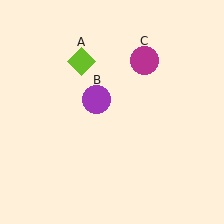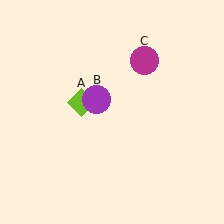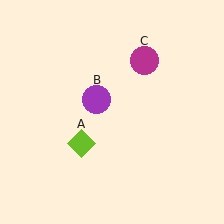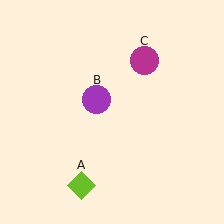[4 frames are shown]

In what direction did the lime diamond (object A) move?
The lime diamond (object A) moved down.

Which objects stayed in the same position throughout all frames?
Purple circle (object B) and magenta circle (object C) remained stationary.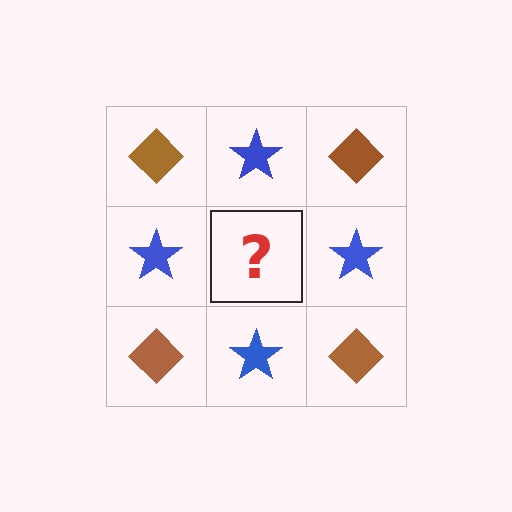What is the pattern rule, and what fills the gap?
The rule is that it alternates brown diamond and blue star in a checkerboard pattern. The gap should be filled with a brown diamond.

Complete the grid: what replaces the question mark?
The question mark should be replaced with a brown diamond.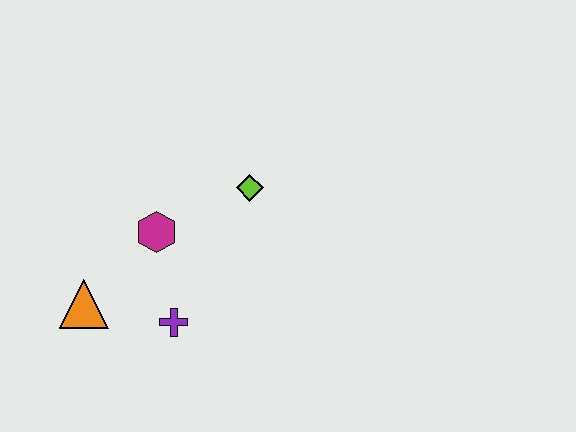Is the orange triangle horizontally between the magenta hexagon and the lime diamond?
No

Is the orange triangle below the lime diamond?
Yes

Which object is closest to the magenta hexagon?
The purple cross is closest to the magenta hexagon.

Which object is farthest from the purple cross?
The lime diamond is farthest from the purple cross.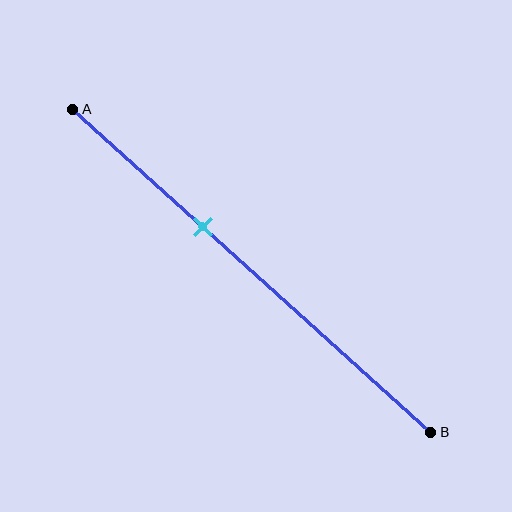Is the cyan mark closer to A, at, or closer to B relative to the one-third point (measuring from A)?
The cyan mark is closer to point B than the one-third point of segment AB.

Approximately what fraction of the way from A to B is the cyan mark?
The cyan mark is approximately 35% of the way from A to B.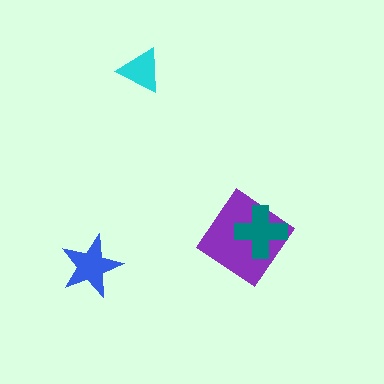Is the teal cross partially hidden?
No, no other shape covers it.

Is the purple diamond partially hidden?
Yes, it is partially covered by another shape.